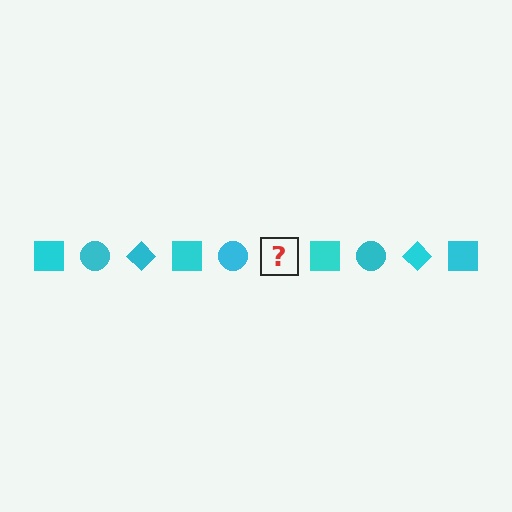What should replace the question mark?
The question mark should be replaced with a cyan diamond.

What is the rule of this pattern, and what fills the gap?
The rule is that the pattern cycles through square, circle, diamond shapes in cyan. The gap should be filled with a cyan diamond.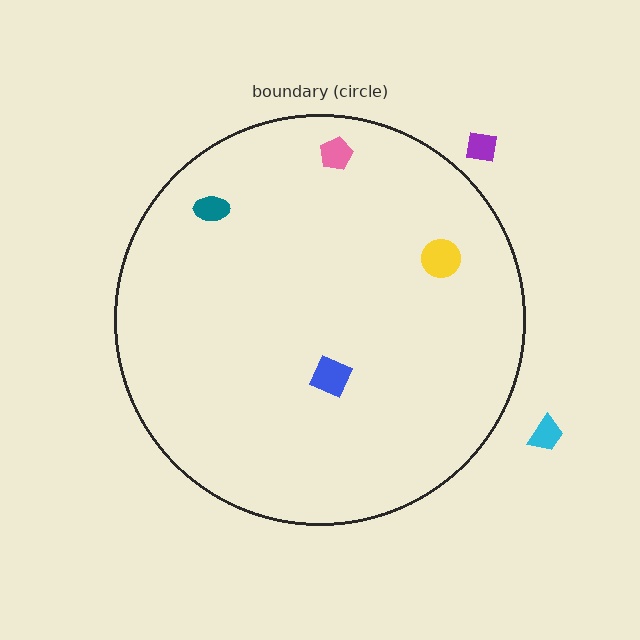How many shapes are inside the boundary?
4 inside, 2 outside.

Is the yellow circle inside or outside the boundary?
Inside.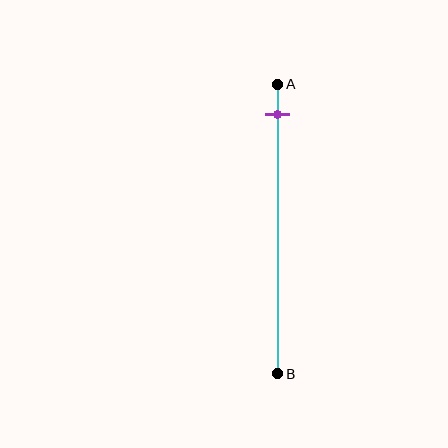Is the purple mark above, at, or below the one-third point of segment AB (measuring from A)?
The purple mark is above the one-third point of segment AB.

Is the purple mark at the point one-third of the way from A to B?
No, the mark is at about 10% from A, not at the 33% one-third point.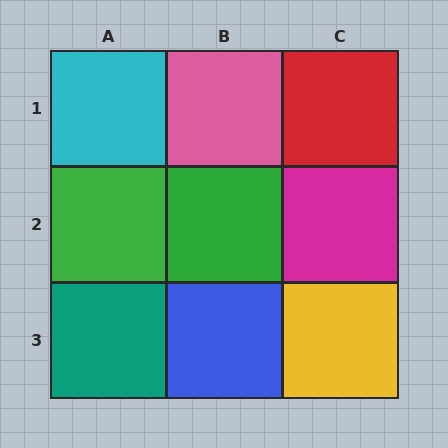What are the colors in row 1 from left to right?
Cyan, pink, red.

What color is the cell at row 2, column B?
Green.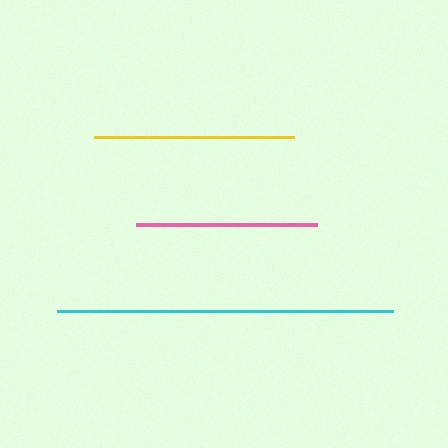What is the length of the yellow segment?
The yellow segment is approximately 200 pixels long.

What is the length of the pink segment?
The pink segment is approximately 181 pixels long.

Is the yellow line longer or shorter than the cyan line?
The cyan line is longer than the yellow line.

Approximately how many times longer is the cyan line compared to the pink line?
The cyan line is approximately 1.9 times the length of the pink line.